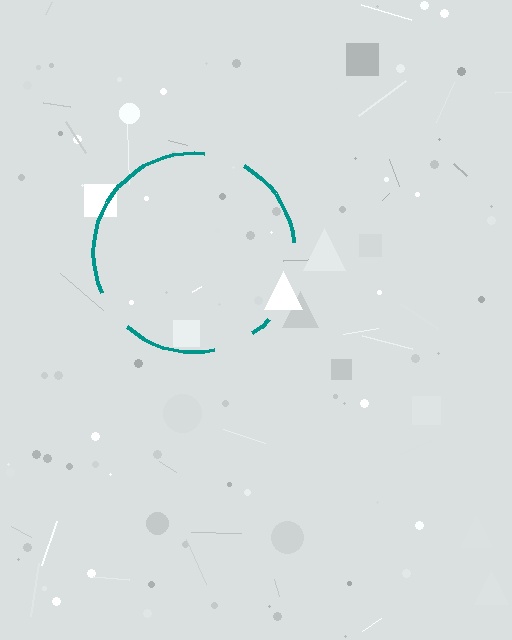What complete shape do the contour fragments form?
The contour fragments form a circle.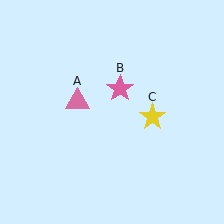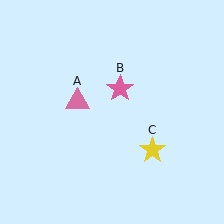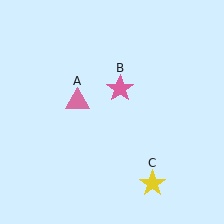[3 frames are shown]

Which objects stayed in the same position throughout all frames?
Pink triangle (object A) and pink star (object B) remained stationary.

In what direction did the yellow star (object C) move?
The yellow star (object C) moved down.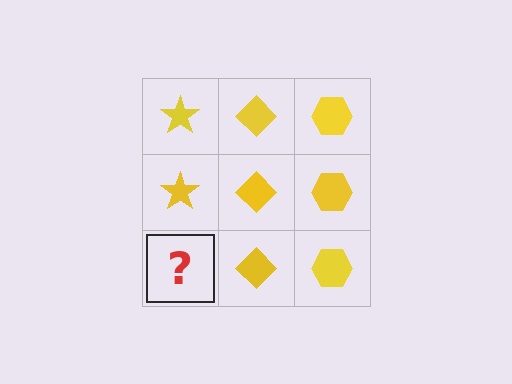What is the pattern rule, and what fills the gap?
The rule is that each column has a consistent shape. The gap should be filled with a yellow star.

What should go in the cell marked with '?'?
The missing cell should contain a yellow star.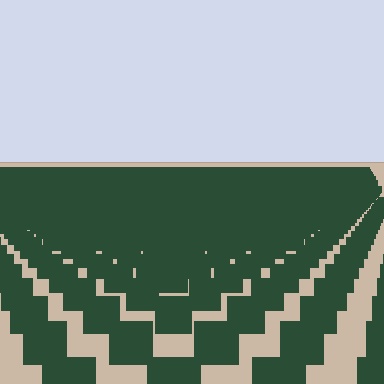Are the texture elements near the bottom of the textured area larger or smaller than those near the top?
Larger. Near the bottom, elements are closer to the viewer and appear at a bigger on-screen size.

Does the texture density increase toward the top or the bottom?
Density increases toward the top.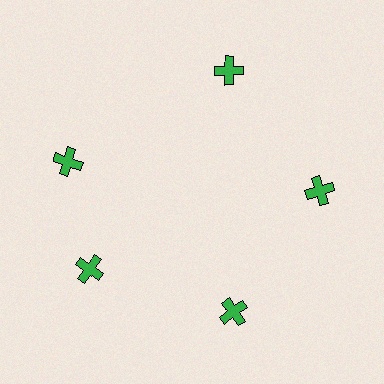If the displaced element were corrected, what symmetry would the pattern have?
It would have 5-fold rotational symmetry — the pattern would map onto itself every 72 degrees.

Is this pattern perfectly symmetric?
No. The 5 green crosses are arranged in a ring, but one element near the 10 o'clock position is rotated out of alignment along the ring, breaking the 5-fold rotational symmetry.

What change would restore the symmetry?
The symmetry would be restored by rotating it back into even spacing with its neighbors so that all 5 crosses sit at equal angles and equal distance from the center.